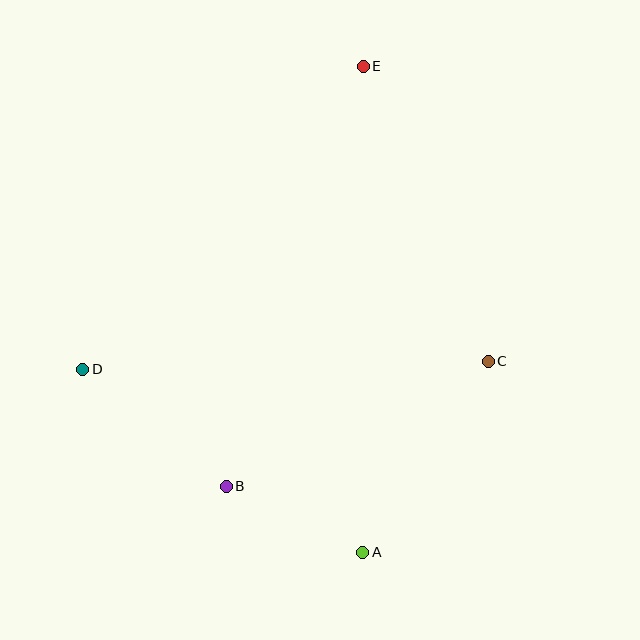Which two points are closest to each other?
Points A and B are closest to each other.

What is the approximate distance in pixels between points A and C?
The distance between A and C is approximately 229 pixels.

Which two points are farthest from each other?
Points A and E are farthest from each other.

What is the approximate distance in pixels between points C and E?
The distance between C and E is approximately 320 pixels.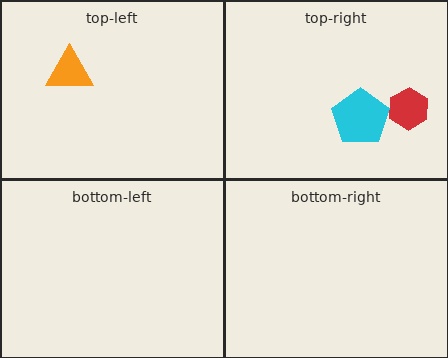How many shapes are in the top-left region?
1.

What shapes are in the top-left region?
The orange triangle.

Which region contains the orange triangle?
The top-left region.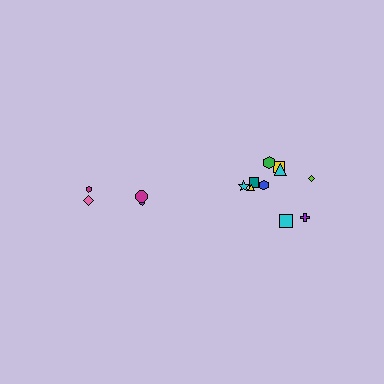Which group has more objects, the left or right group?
The right group.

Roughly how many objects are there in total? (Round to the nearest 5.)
Roughly 15 objects in total.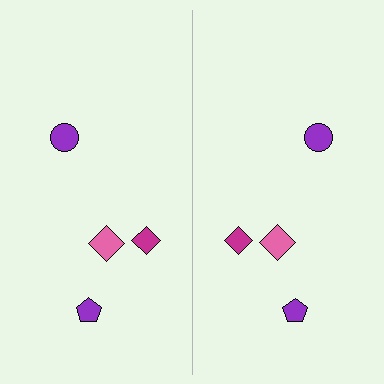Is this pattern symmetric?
Yes, this pattern has bilateral (reflection) symmetry.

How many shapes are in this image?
There are 8 shapes in this image.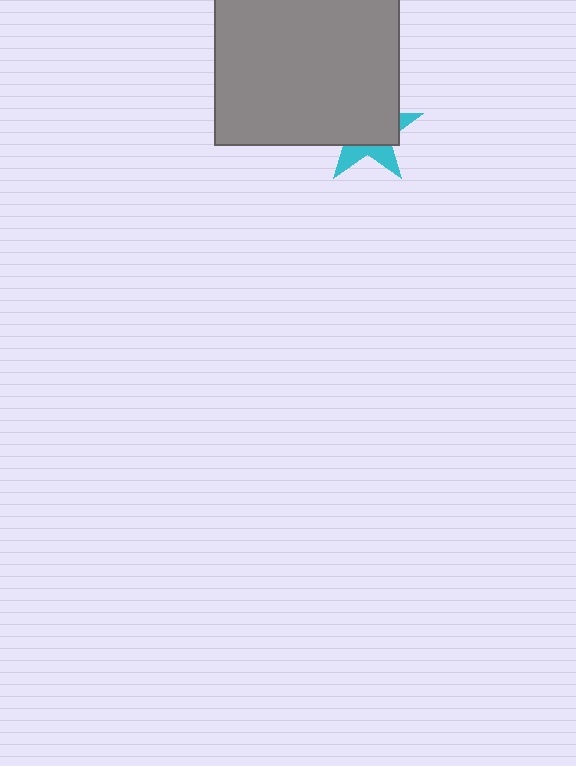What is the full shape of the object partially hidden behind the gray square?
The partially hidden object is a cyan star.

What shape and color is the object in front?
The object in front is a gray square.